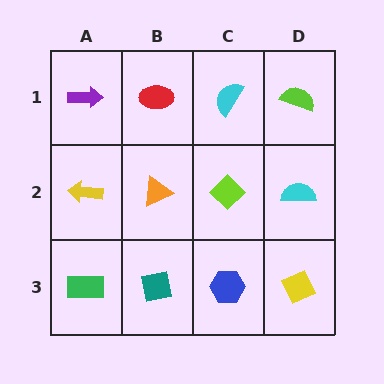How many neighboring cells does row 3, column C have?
3.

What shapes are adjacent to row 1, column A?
A yellow arrow (row 2, column A), a red ellipse (row 1, column B).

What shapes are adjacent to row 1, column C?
A lime diamond (row 2, column C), a red ellipse (row 1, column B), a lime semicircle (row 1, column D).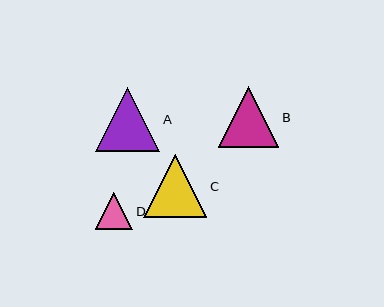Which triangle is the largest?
Triangle A is the largest with a size of approximately 64 pixels.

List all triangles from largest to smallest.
From largest to smallest: A, C, B, D.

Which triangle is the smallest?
Triangle D is the smallest with a size of approximately 37 pixels.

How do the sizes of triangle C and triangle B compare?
Triangle C and triangle B are approximately the same size.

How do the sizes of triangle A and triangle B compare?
Triangle A and triangle B are approximately the same size.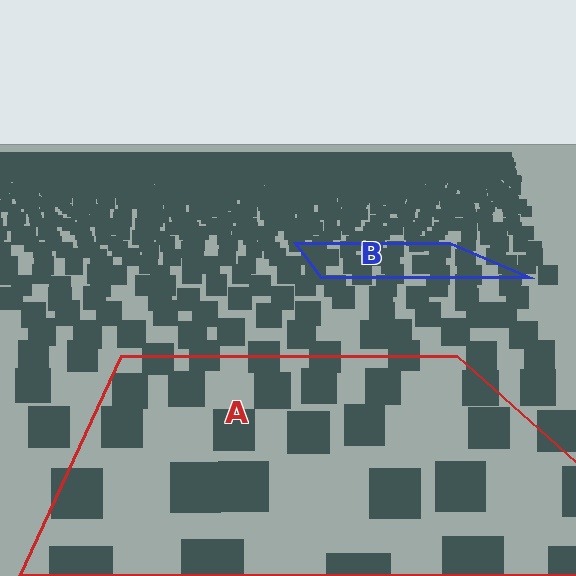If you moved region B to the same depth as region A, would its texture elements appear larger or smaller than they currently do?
They would appear larger. At a closer depth, the same texture elements are projected at a bigger on-screen size.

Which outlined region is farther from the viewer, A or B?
Region B is farther from the viewer — the texture elements inside it appear smaller and more densely packed.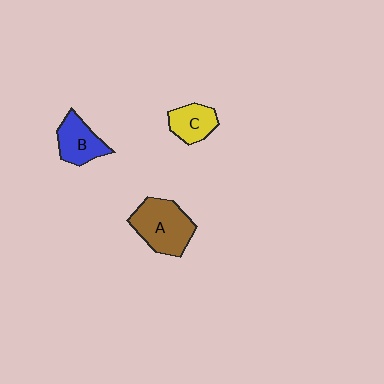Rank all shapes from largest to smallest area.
From largest to smallest: A (brown), B (blue), C (yellow).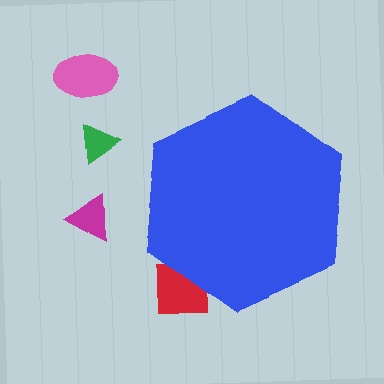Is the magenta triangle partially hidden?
No, the magenta triangle is fully visible.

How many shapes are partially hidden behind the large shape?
1 shape is partially hidden.